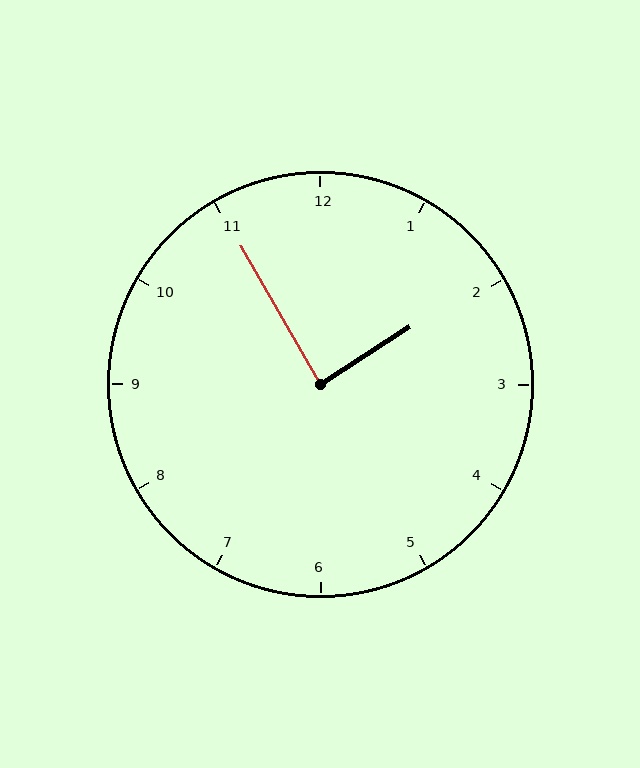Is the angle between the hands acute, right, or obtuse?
It is right.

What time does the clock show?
1:55.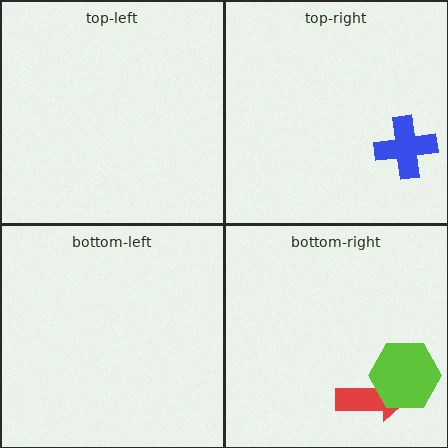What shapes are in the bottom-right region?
The red arrow, the lime hexagon.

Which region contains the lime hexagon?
The bottom-right region.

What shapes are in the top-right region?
The blue cross.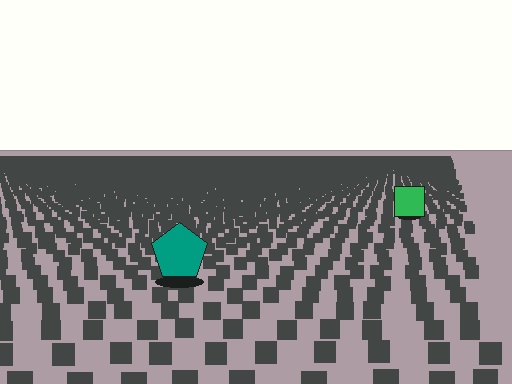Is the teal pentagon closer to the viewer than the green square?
Yes. The teal pentagon is closer — you can tell from the texture gradient: the ground texture is coarser near it.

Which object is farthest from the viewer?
The green square is farthest from the viewer. It appears smaller and the ground texture around it is denser.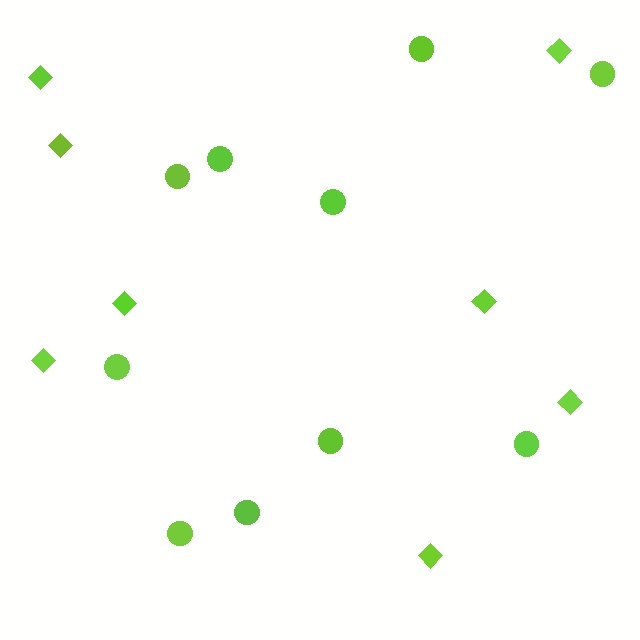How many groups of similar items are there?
There are 2 groups: one group of circles (10) and one group of diamonds (8).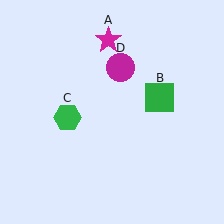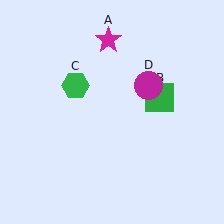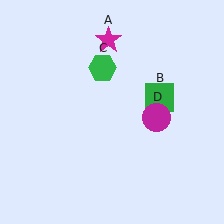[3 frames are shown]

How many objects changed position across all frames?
2 objects changed position: green hexagon (object C), magenta circle (object D).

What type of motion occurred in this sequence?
The green hexagon (object C), magenta circle (object D) rotated clockwise around the center of the scene.